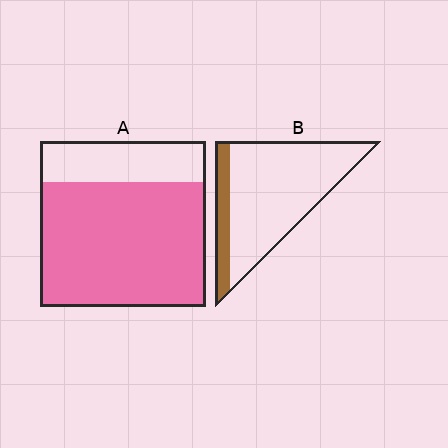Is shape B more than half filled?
No.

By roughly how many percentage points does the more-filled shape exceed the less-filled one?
By roughly 60 percentage points (A over B).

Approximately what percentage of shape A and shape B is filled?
A is approximately 75% and B is approximately 15%.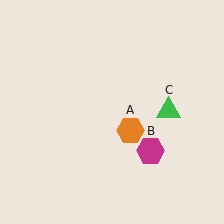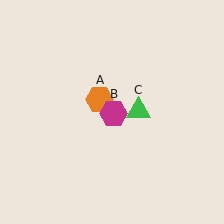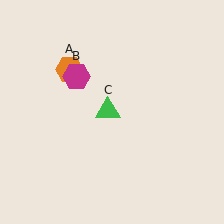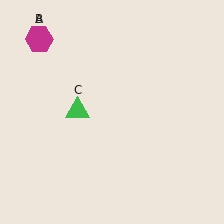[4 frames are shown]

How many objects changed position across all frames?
3 objects changed position: orange hexagon (object A), magenta hexagon (object B), green triangle (object C).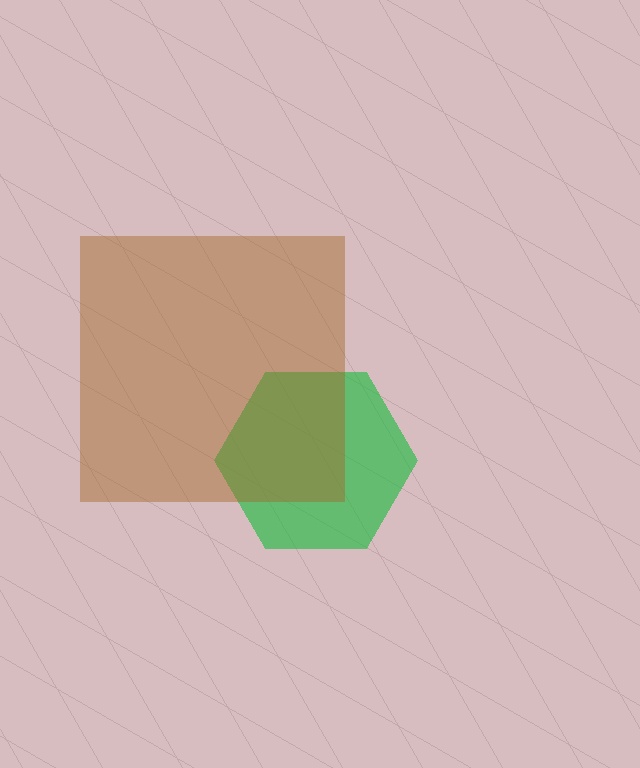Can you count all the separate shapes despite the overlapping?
Yes, there are 2 separate shapes.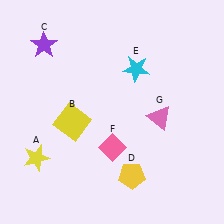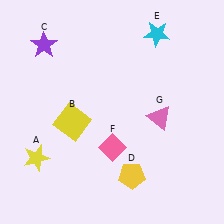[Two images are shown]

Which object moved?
The cyan star (E) moved up.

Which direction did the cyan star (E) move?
The cyan star (E) moved up.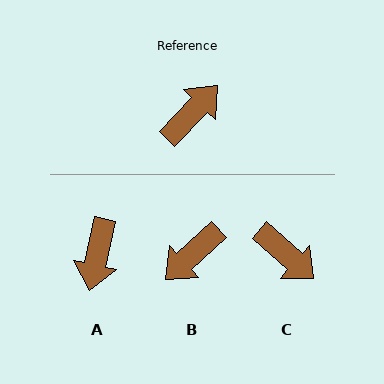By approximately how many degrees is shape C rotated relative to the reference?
Approximately 89 degrees clockwise.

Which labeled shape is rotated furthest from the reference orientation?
B, about 176 degrees away.